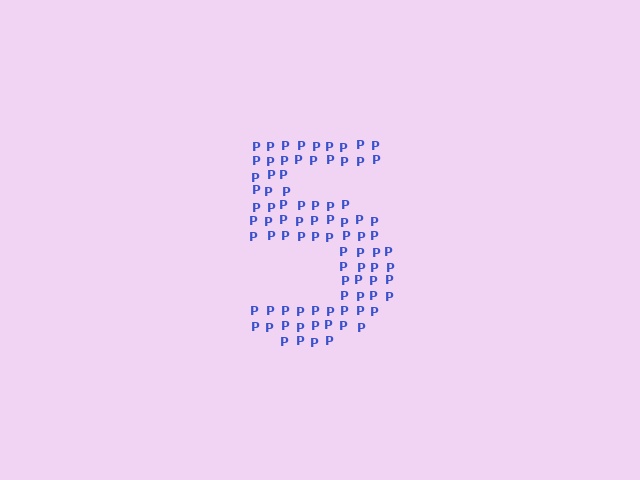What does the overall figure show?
The overall figure shows the digit 5.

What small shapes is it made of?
It is made of small letter P's.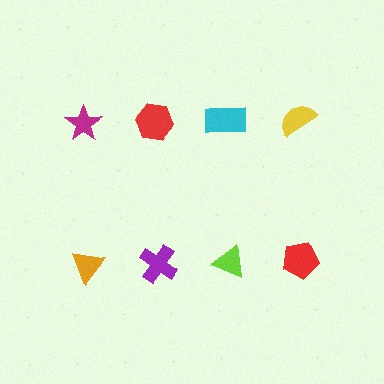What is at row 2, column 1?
An orange triangle.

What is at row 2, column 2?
A purple cross.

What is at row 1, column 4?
A yellow semicircle.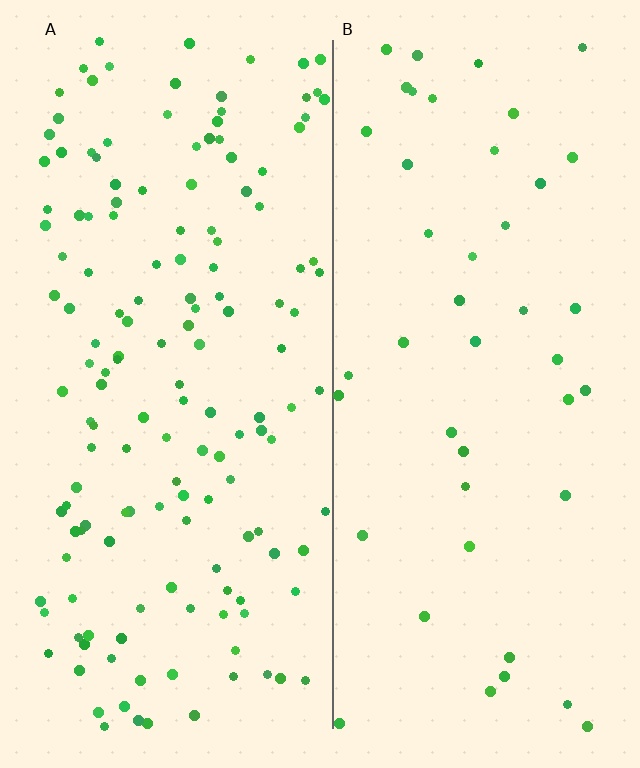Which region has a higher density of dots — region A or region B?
A (the left).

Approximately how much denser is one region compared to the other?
Approximately 3.4× — region A over region B.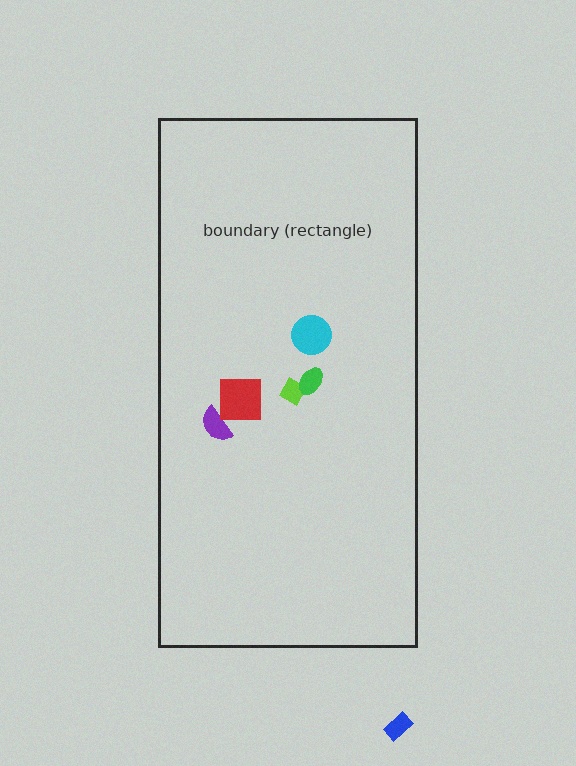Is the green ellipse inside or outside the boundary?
Inside.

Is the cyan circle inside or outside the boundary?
Inside.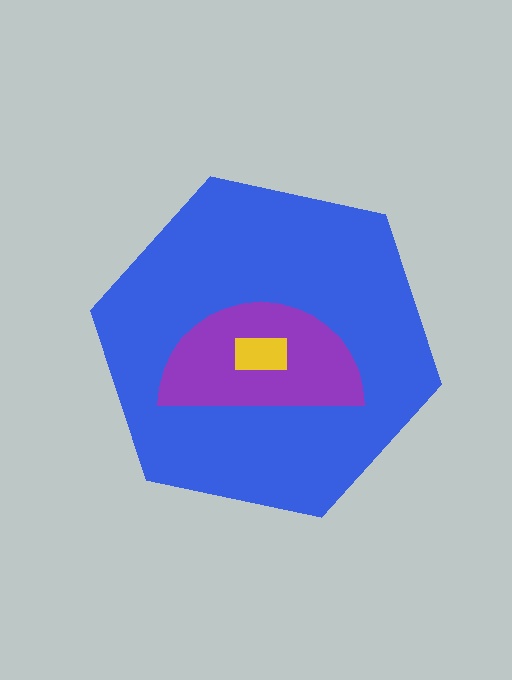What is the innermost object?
The yellow rectangle.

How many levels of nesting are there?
3.